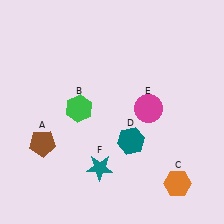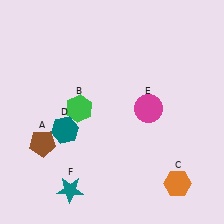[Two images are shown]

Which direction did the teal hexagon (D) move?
The teal hexagon (D) moved left.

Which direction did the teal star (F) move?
The teal star (F) moved left.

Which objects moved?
The objects that moved are: the teal hexagon (D), the teal star (F).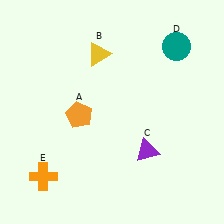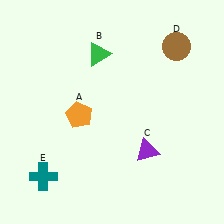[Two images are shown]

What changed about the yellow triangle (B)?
In Image 1, B is yellow. In Image 2, it changed to green.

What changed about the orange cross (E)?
In Image 1, E is orange. In Image 2, it changed to teal.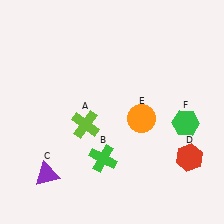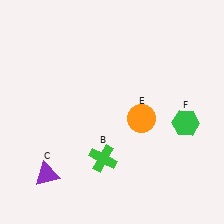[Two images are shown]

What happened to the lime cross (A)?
The lime cross (A) was removed in Image 2. It was in the bottom-left area of Image 1.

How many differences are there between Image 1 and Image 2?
There are 2 differences between the two images.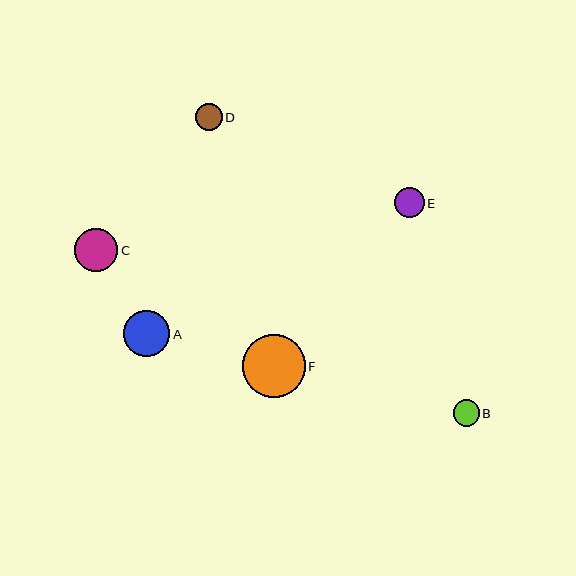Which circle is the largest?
Circle F is the largest with a size of approximately 63 pixels.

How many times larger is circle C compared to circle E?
Circle C is approximately 1.5 times the size of circle E.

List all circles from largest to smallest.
From largest to smallest: F, A, C, E, D, B.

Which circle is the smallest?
Circle B is the smallest with a size of approximately 26 pixels.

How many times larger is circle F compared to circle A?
Circle F is approximately 1.4 times the size of circle A.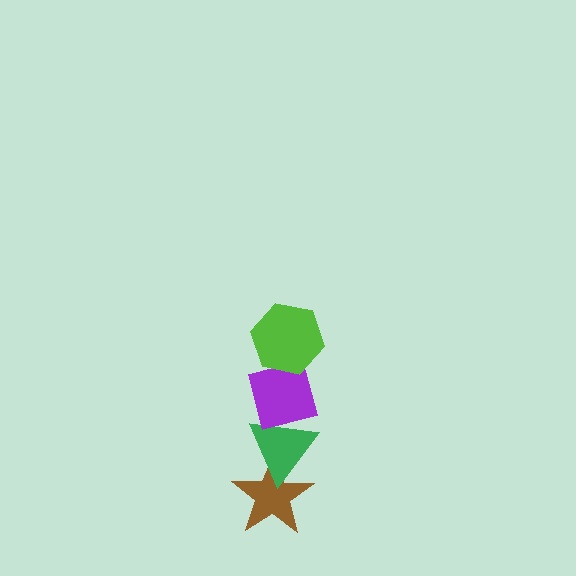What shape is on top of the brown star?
The green triangle is on top of the brown star.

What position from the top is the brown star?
The brown star is 4th from the top.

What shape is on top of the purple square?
The lime hexagon is on top of the purple square.